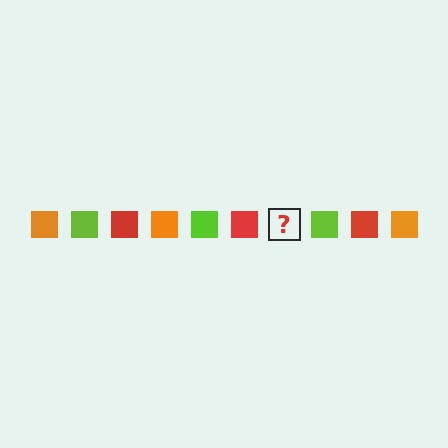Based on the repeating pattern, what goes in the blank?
The blank should be an orange square.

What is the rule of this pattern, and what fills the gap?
The rule is that the pattern cycles through orange, lime, red squares. The gap should be filled with an orange square.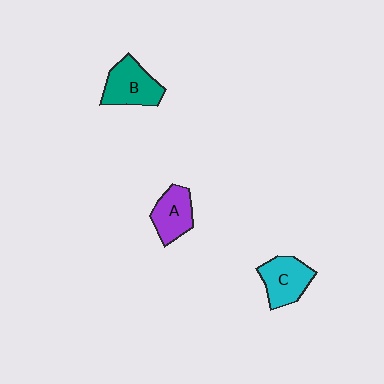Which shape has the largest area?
Shape B (teal).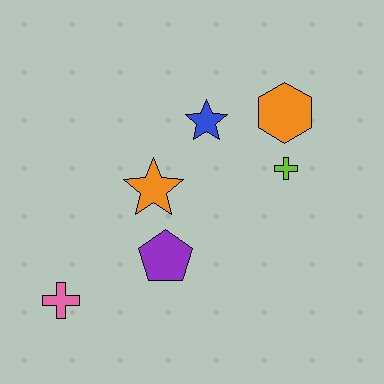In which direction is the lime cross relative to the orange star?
The lime cross is to the right of the orange star.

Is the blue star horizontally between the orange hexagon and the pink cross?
Yes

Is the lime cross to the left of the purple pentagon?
No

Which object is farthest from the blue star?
The pink cross is farthest from the blue star.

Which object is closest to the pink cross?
The purple pentagon is closest to the pink cross.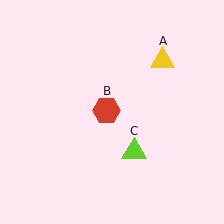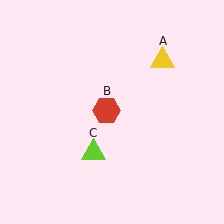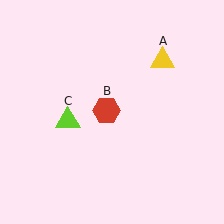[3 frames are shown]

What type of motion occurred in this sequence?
The lime triangle (object C) rotated clockwise around the center of the scene.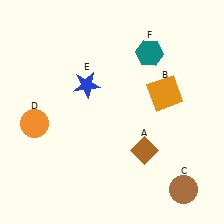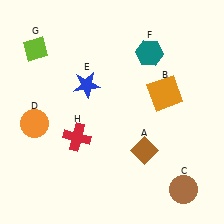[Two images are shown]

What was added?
A lime diamond (G), a red cross (H) were added in Image 2.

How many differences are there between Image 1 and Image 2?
There are 2 differences between the two images.